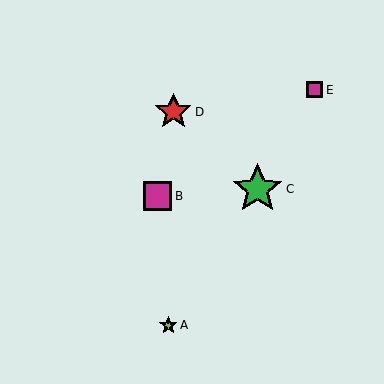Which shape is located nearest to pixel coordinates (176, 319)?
The lime star (labeled A) at (168, 326) is nearest to that location.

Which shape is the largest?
The green star (labeled C) is the largest.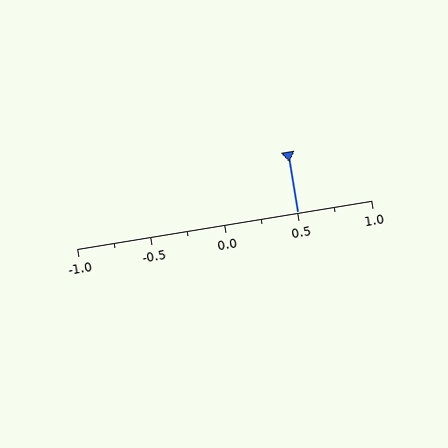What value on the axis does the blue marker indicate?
The marker indicates approximately 0.5.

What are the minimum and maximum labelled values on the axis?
The axis runs from -1.0 to 1.0.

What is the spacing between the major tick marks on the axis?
The major ticks are spaced 0.5 apart.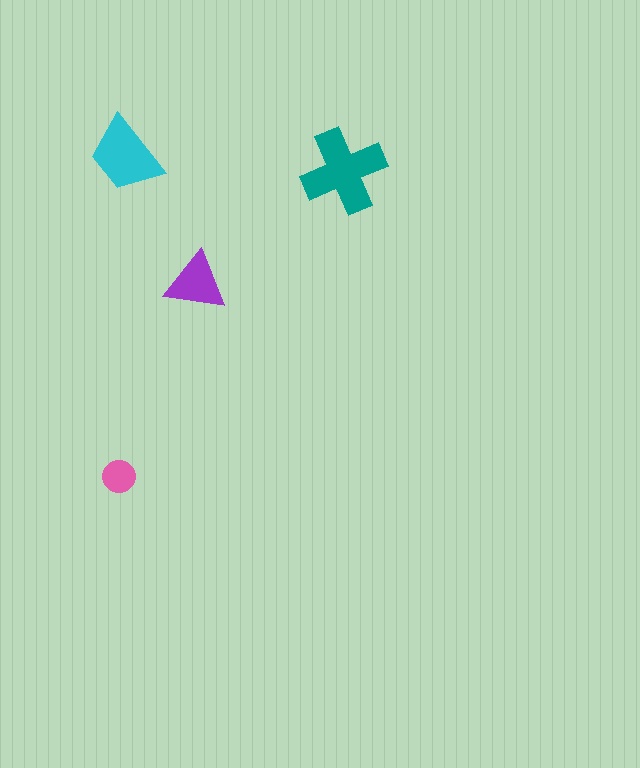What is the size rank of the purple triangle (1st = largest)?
3rd.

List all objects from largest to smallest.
The teal cross, the cyan trapezoid, the purple triangle, the pink circle.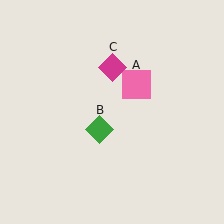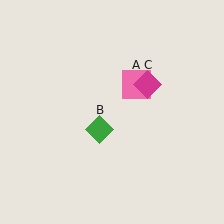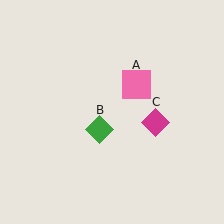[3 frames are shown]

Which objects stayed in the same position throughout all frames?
Pink square (object A) and green diamond (object B) remained stationary.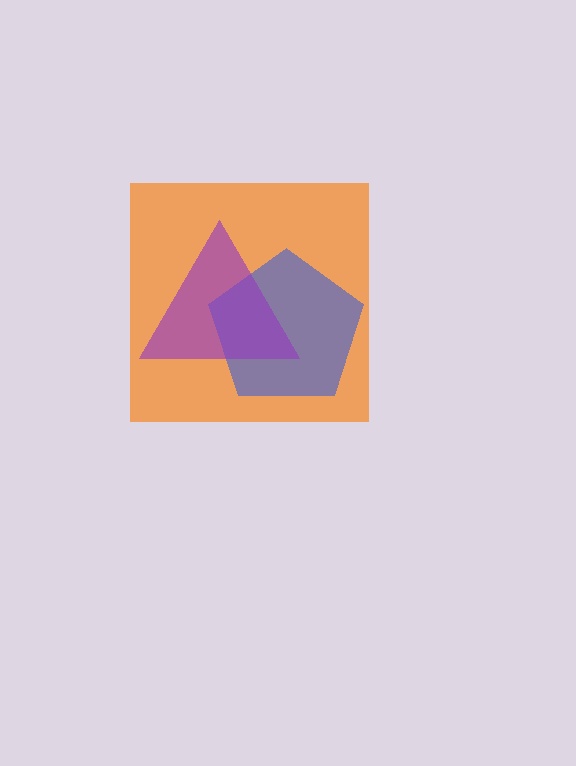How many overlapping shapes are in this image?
There are 3 overlapping shapes in the image.